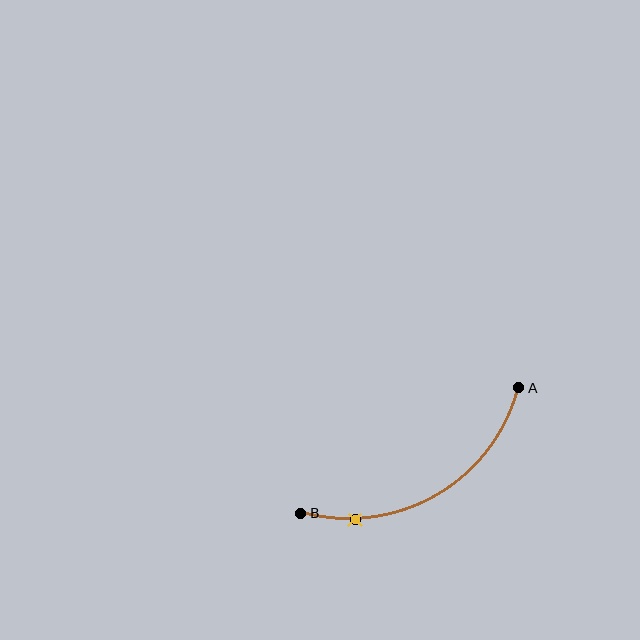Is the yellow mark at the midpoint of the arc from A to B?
No. The yellow mark lies on the arc but is closer to endpoint B. The arc midpoint would be at the point on the curve equidistant along the arc from both A and B.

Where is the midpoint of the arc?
The arc midpoint is the point on the curve farthest from the straight line joining A and B. It sits below that line.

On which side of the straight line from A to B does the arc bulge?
The arc bulges below the straight line connecting A and B.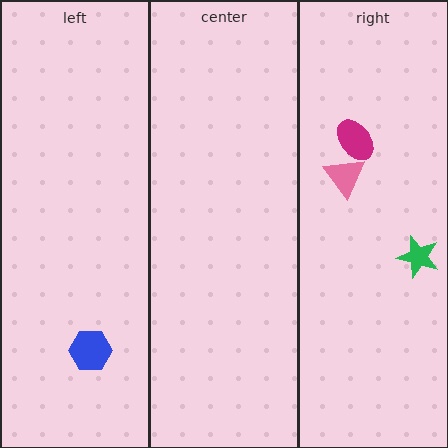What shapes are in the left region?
The blue hexagon.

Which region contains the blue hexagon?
The left region.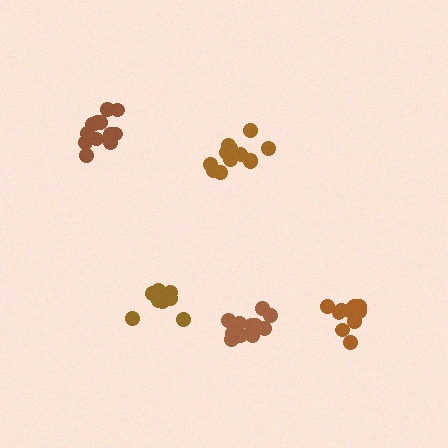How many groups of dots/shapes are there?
There are 5 groups.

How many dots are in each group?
Group 1: 11 dots, Group 2: 11 dots, Group 3: 12 dots, Group 4: 12 dots, Group 5: 12 dots (58 total).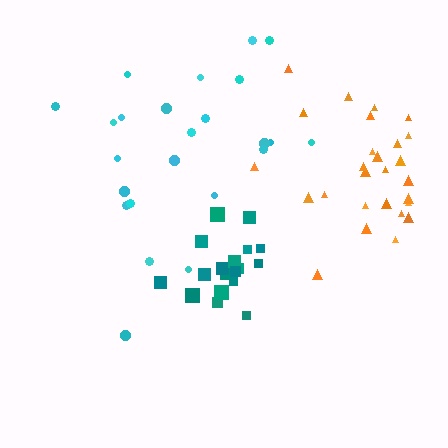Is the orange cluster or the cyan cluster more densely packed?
Orange.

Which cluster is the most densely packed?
Teal.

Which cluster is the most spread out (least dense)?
Cyan.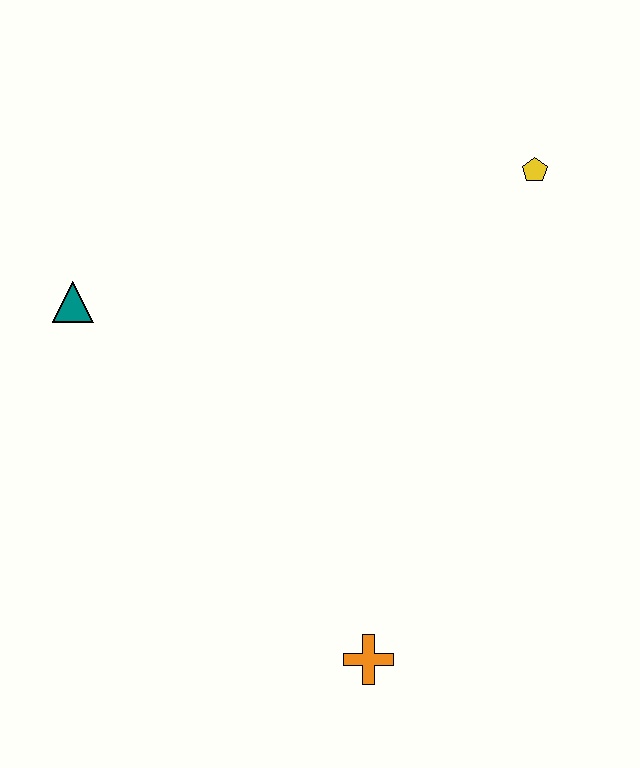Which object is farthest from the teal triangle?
The yellow pentagon is farthest from the teal triangle.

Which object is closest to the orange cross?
The teal triangle is closest to the orange cross.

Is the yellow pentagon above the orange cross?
Yes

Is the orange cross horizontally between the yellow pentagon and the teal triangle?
Yes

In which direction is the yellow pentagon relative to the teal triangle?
The yellow pentagon is to the right of the teal triangle.